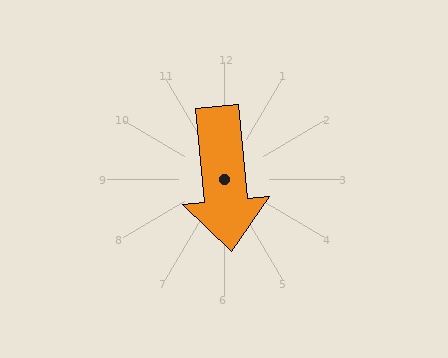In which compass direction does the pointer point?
South.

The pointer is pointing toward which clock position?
Roughly 6 o'clock.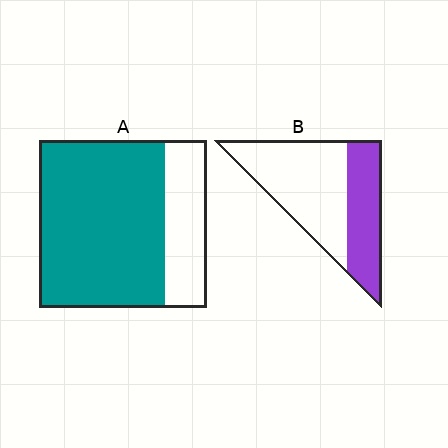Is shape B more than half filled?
No.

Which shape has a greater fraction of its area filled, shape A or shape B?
Shape A.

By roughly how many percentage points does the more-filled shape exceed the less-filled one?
By roughly 40 percentage points (A over B).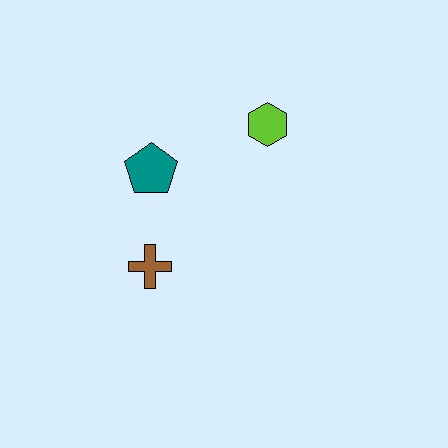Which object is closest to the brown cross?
The teal pentagon is closest to the brown cross.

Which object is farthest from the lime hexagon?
The brown cross is farthest from the lime hexagon.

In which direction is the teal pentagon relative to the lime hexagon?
The teal pentagon is to the left of the lime hexagon.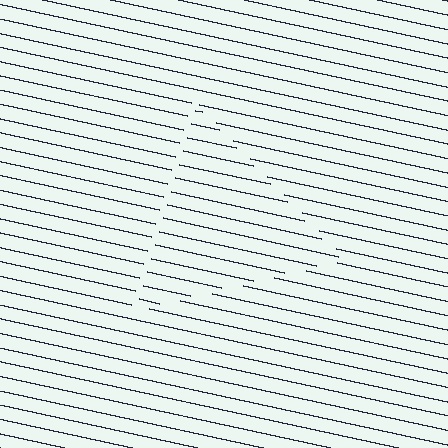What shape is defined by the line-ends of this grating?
An illusory triangle. The interior of the shape contains the same grating, shifted by half a period — the contour is defined by the phase discontinuity where line-ends from the inner and outer gratings abut.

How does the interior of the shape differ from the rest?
The interior of the shape contains the same grating, shifted by half a period — the contour is defined by the phase discontinuity where line-ends from the inner and outer gratings abut.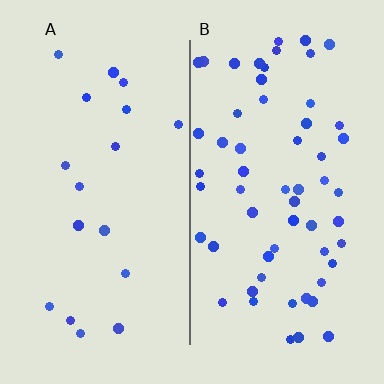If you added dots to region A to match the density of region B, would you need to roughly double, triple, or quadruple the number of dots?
Approximately triple.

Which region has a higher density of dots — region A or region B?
B (the right).